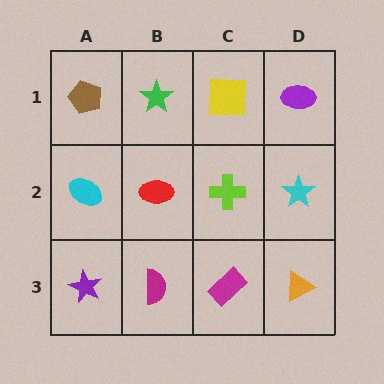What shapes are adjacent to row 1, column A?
A cyan ellipse (row 2, column A), a green star (row 1, column B).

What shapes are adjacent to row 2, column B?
A green star (row 1, column B), a magenta semicircle (row 3, column B), a cyan ellipse (row 2, column A), a lime cross (row 2, column C).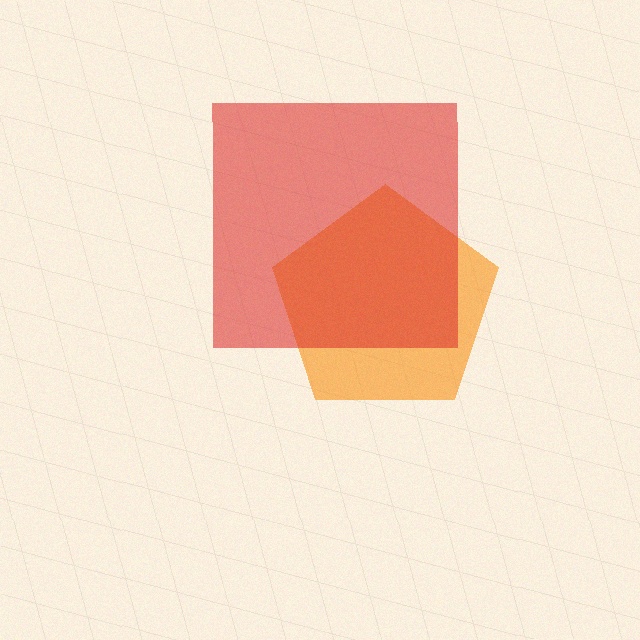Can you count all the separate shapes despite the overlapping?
Yes, there are 2 separate shapes.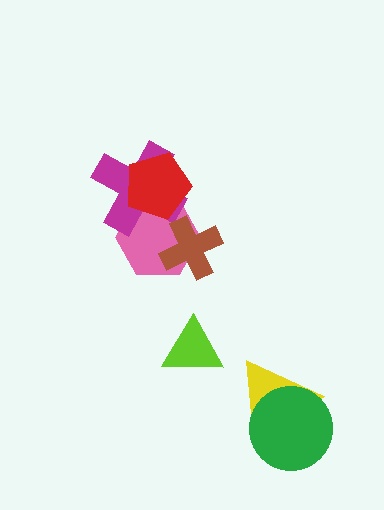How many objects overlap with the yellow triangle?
1 object overlaps with the yellow triangle.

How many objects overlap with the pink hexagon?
3 objects overlap with the pink hexagon.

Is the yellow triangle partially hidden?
Yes, it is partially covered by another shape.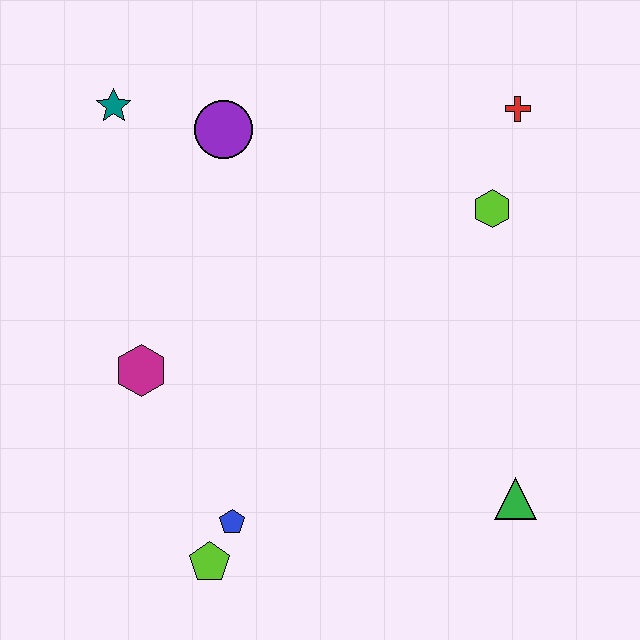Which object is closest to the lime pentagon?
The blue pentagon is closest to the lime pentagon.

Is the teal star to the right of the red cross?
No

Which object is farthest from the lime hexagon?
The lime pentagon is farthest from the lime hexagon.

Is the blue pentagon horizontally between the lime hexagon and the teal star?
Yes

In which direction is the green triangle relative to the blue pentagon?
The green triangle is to the right of the blue pentagon.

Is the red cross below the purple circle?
No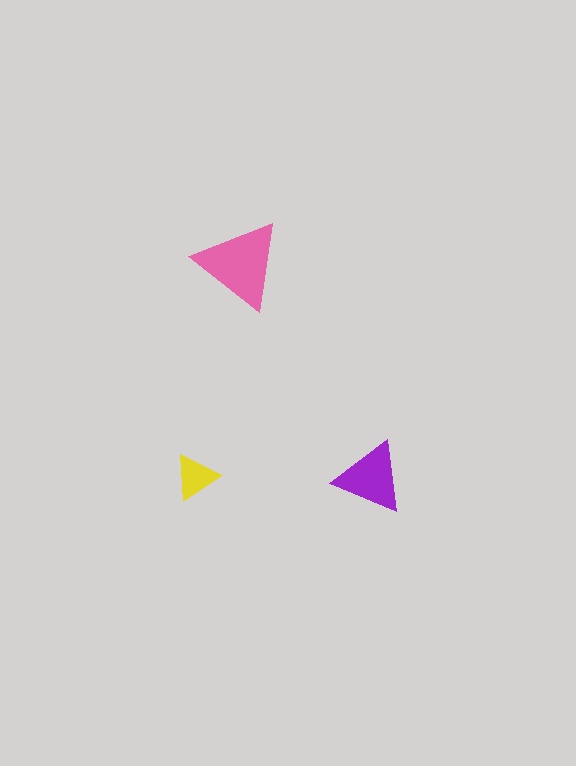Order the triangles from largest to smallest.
the pink one, the purple one, the yellow one.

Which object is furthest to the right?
The purple triangle is rightmost.